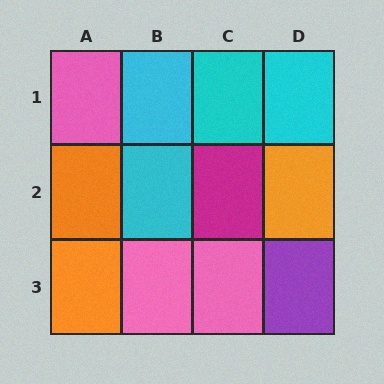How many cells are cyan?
4 cells are cyan.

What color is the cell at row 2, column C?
Magenta.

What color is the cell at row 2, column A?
Orange.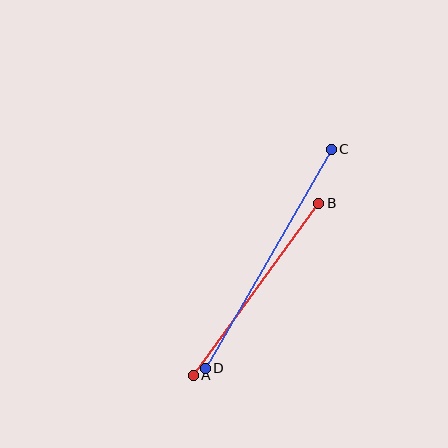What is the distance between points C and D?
The distance is approximately 253 pixels.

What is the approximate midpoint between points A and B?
The midpoint is at approximately (256, 289) pixels.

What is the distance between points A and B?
The distance is approximately 213 pixels.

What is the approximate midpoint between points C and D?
The midpoint is at approximately (268, 259) pixels.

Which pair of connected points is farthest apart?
Points C and D are farthest apart.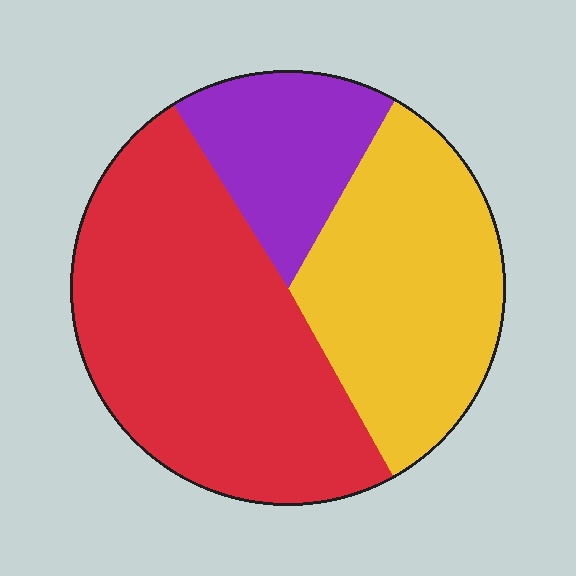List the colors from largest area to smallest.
From largest to smallest: red, yellow, purple.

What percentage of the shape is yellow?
Yellow takes up about one third (1/3) of the shape.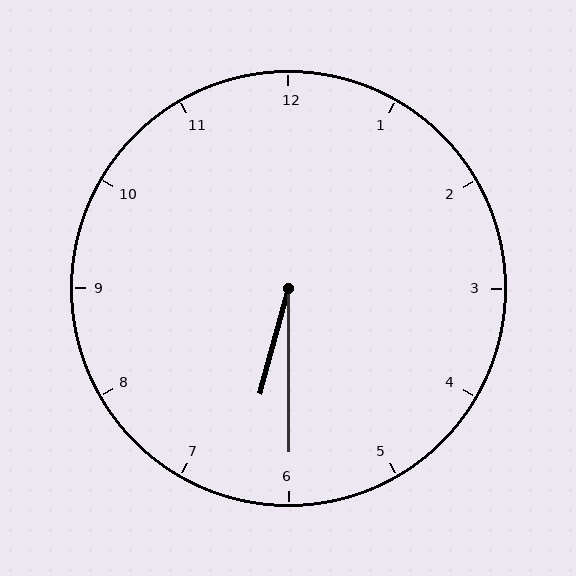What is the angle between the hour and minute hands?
Approximately 15 degrees.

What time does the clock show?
6:30.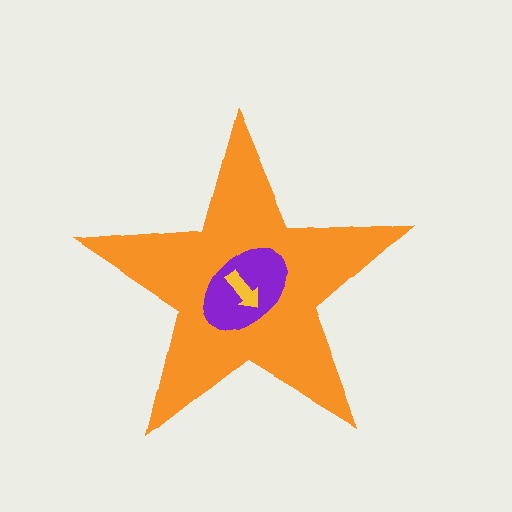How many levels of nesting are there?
3.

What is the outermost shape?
The orange star.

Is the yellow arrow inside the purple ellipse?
Yes.